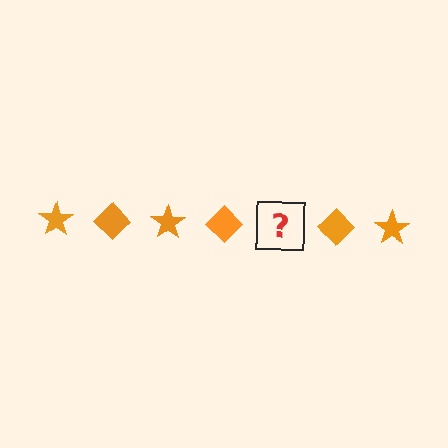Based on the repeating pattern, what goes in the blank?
The blank should be an orange star.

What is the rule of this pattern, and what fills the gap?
The rule is that the pattern cycles through star, diamond shapes in orange. The gap should be filled with an orange star.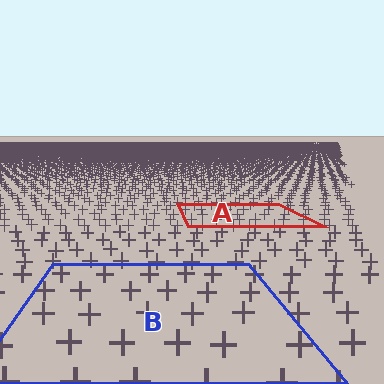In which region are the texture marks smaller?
The texture marks are smaller in region A, because it is farther away.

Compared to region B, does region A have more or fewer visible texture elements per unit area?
Region A has more texture elements per unit area — they are packed more densely because it is farther away.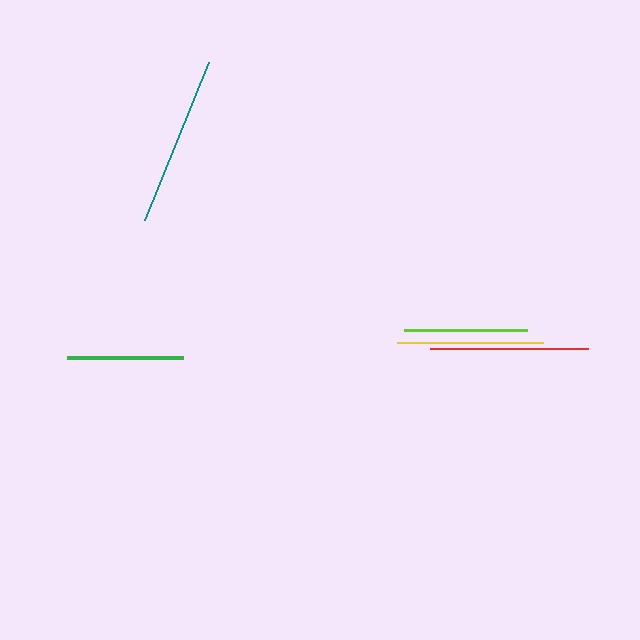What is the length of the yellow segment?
The yellow segment is approximately 146 pixels long.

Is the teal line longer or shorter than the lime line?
The teal line is longer than the lime line.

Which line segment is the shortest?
The green line is the shortest at approximately 116 pixels.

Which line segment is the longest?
The teal line is the longest at approximately 170 pixels.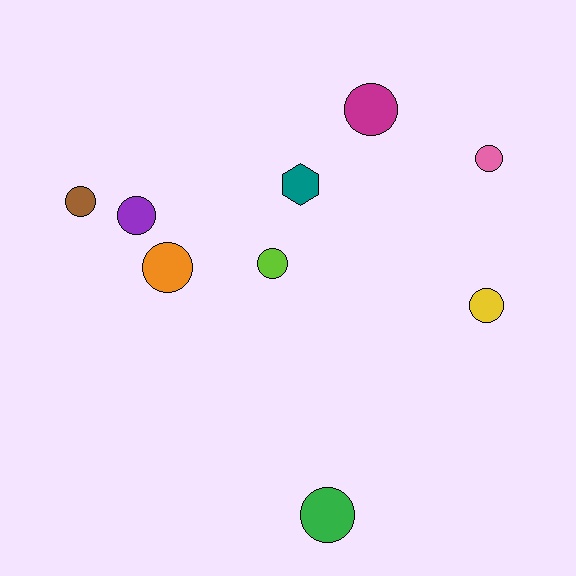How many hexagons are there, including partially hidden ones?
There is 1 hexagon.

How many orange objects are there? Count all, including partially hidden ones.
There is 1 orange object.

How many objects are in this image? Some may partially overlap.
There are 9 objects.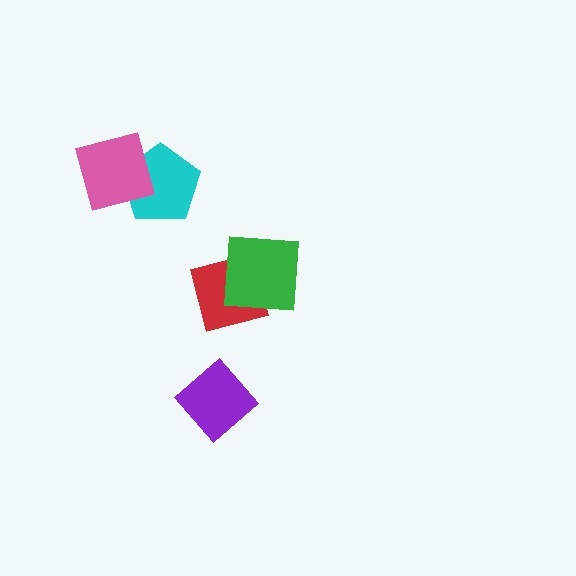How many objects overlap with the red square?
1 object overlaps with the red square.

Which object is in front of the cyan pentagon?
The pink square is in front of the cyan pentagon.